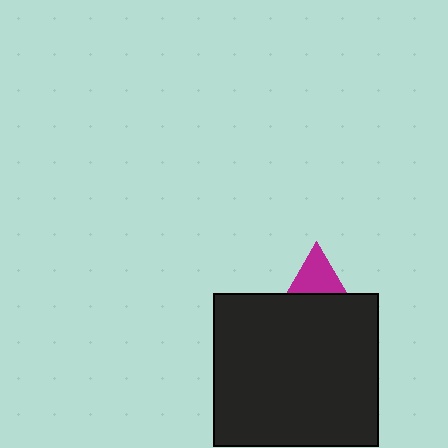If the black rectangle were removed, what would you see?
You would see the complete magenta triangle.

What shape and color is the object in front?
The object in front is a black rectangle.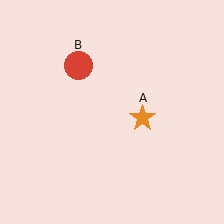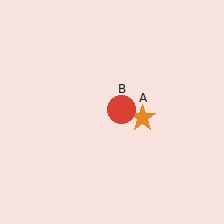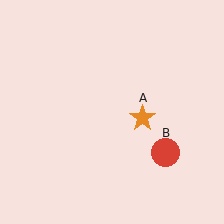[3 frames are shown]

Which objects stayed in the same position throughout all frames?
Orange star (object A) remained stationary.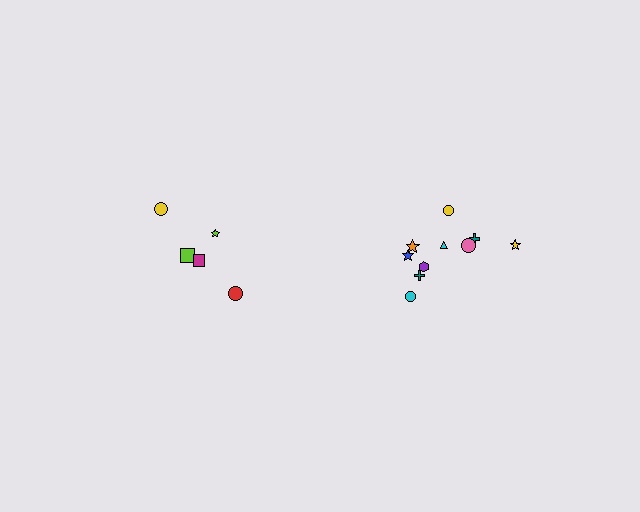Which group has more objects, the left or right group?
The right group.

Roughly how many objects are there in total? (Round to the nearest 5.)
Roughly 15 objects in total.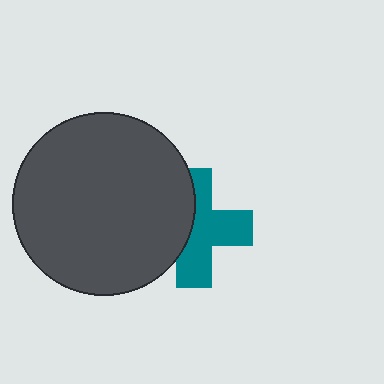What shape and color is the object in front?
The object in front is a dark gray circle.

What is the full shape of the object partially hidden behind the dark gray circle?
The partially hidden object is a teal cross.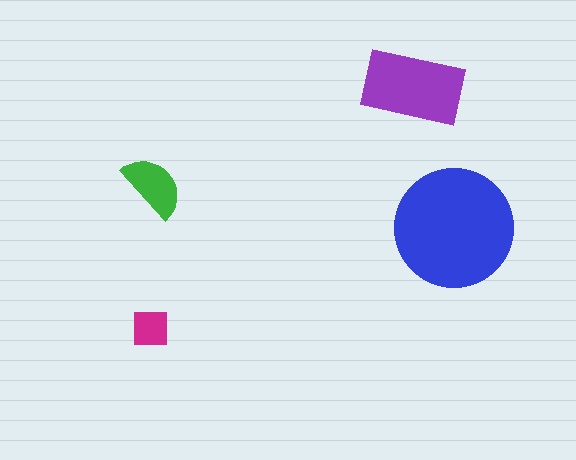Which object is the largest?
The blue circle.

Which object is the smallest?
The magenta square.